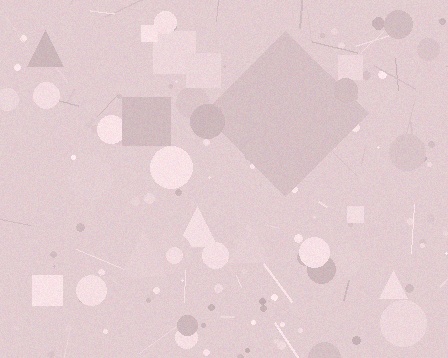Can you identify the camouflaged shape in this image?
The camouflaged shape is a diamond.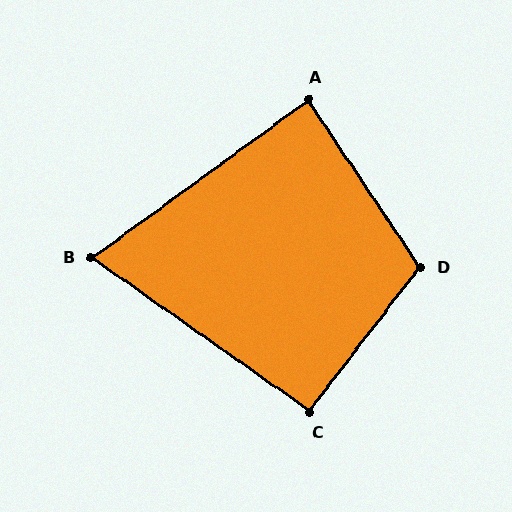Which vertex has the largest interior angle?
D, at approximately 109 degrees.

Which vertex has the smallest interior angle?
B, at approximately 71 degrees.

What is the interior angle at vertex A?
Approximately 88 degrees (approximately right).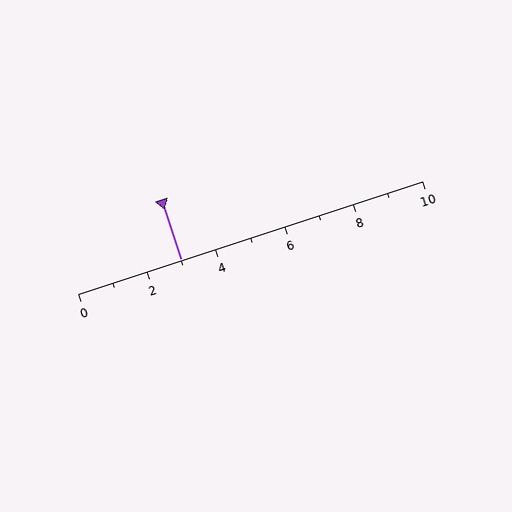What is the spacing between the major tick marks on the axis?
The major ticks are spaced 2 apart.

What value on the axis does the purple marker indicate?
The marker indicates approximately 3.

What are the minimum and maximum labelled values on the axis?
The axis runs from 0 to 10.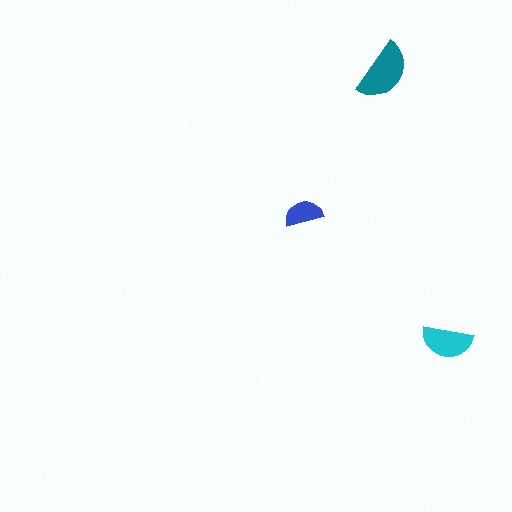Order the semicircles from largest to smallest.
the teal one, the cyan one, the blue one.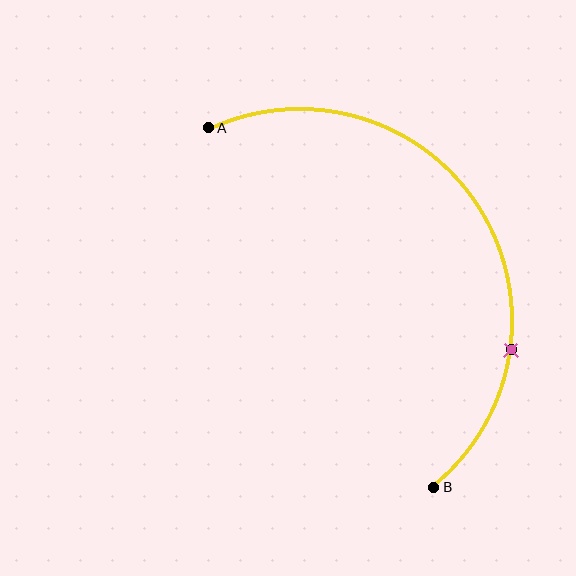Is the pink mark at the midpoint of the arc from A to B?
No. The pink mark lies on the arc but is closer to endpoint B. The arc midpoint would be at the point on the curve equidistant along the arc from both A and B.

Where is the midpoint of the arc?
The arc midpoint is the point on the curve farthest from the straight line joining A and B. It sits to the right of that line.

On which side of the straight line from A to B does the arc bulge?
The arc bulges to the right of the straight line connecting A and B.